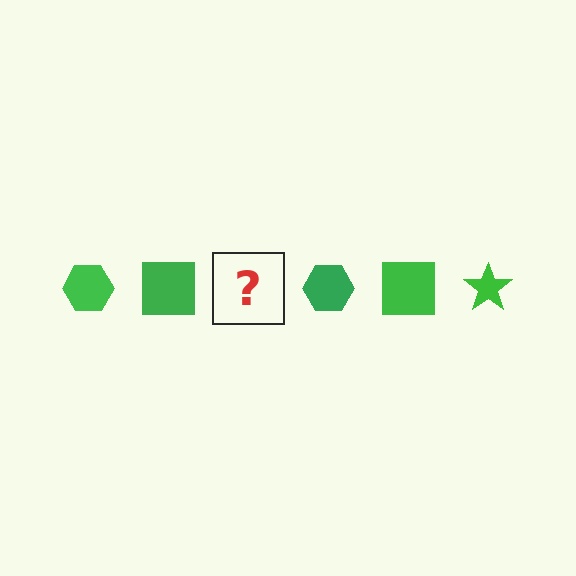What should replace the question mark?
The question mark should be replaced with a green star.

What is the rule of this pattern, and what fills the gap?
The rule is that the pattern cycles through hexagon, square, star shapes in green. The gap should be filled with a green star.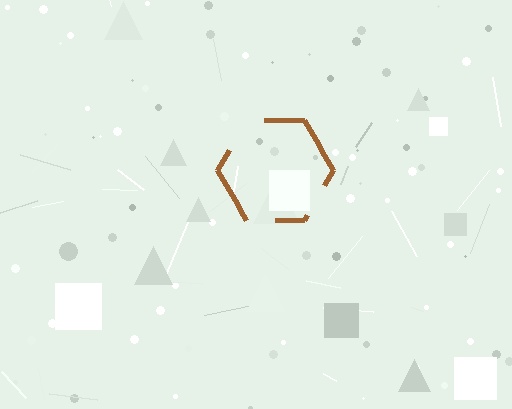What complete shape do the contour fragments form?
The contour fragments form a hexagon.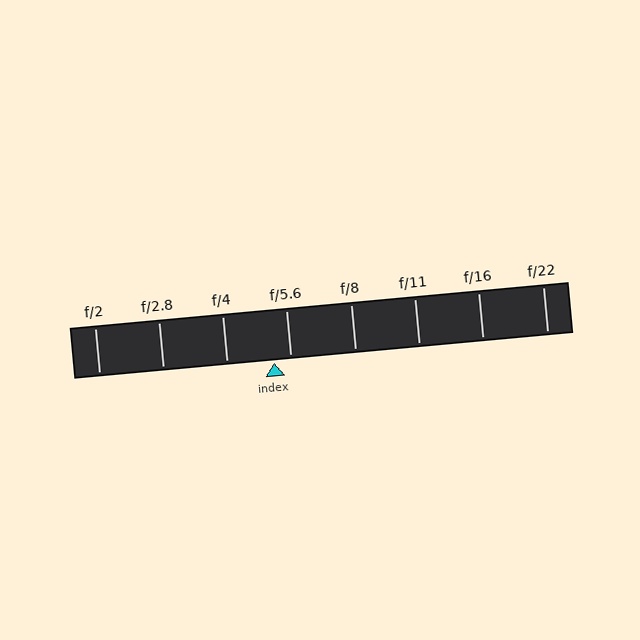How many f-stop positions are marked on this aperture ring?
There are 8 f-stop positions marked.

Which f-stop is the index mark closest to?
The index mark is closest to f/5.6.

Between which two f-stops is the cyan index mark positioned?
The index mark is between f/4 and f/5.6.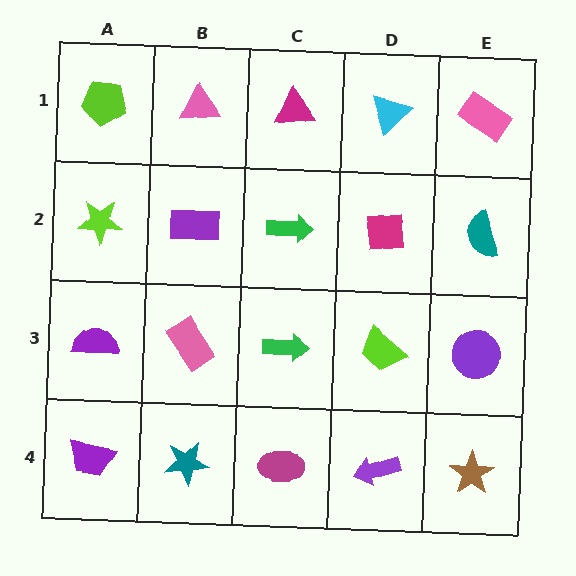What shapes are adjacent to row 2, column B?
A pink triangle (row 1, column B), a pink rectangle (row 3, column B), a lime star (row 2, column A), a green arrow (row 2, column C).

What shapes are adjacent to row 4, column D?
A lime trapezoid (row 3, column D), a magenta ellipse (row 4, column C), a brown star (row 4, column E).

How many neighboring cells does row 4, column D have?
3.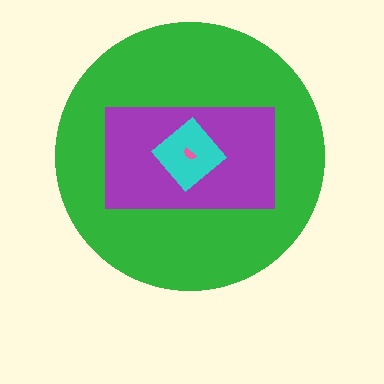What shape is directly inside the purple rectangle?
The cyan diamond.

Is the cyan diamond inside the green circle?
Yes.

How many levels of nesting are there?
4.